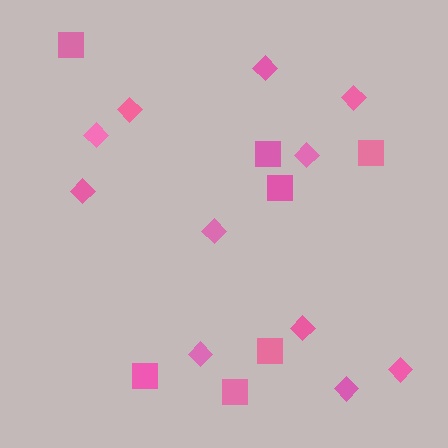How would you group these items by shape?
There are 2 groups: one group of squares (7) and one group of diamonds (11).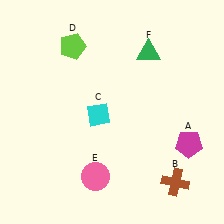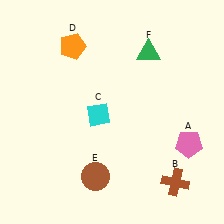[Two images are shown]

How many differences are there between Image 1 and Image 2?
There are 3 differences between the two images.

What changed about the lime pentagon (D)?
In Image 1, D is lime. In Image 2, it changed to orange.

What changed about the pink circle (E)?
In Image 1, E is pink. In Image 2, it changed to brown.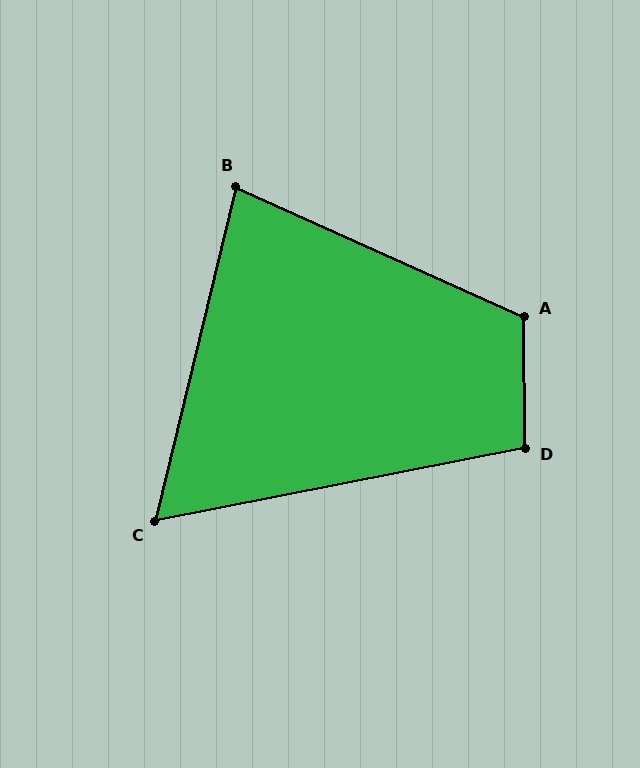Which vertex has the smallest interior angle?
C, at approximately 65 degrees.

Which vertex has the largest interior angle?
A, at approximately 115 degrees.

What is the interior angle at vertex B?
Approximately 79 degrees (acute).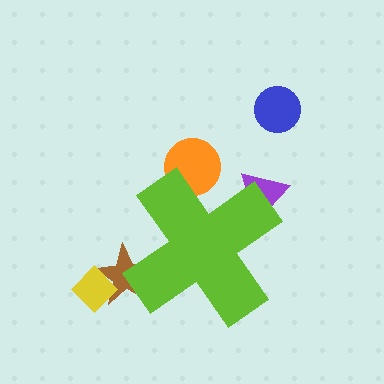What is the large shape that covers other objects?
A lime cross.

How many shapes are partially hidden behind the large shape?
3 shapes are partially hidden.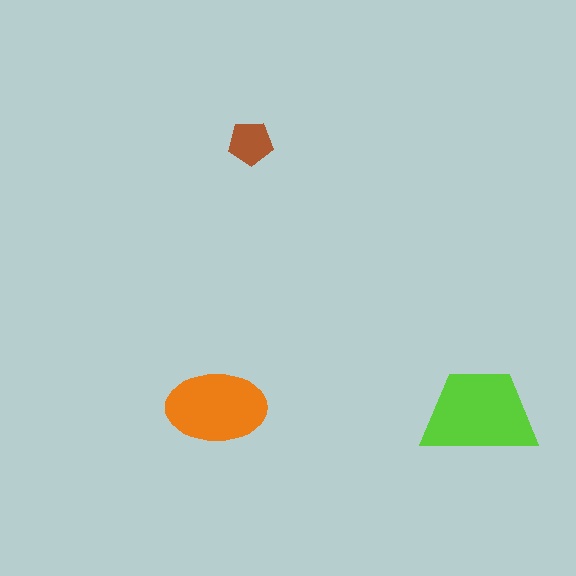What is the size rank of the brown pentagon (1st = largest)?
3rd.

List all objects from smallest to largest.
The brown pentagon, the orange ellipse, the lime trapezoid.